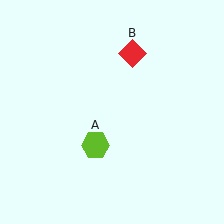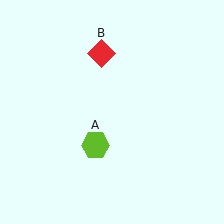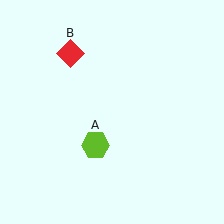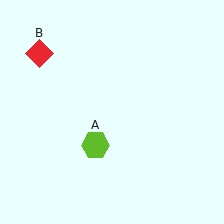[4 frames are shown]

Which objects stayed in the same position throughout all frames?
Lime hexagon (object A) remained stationary.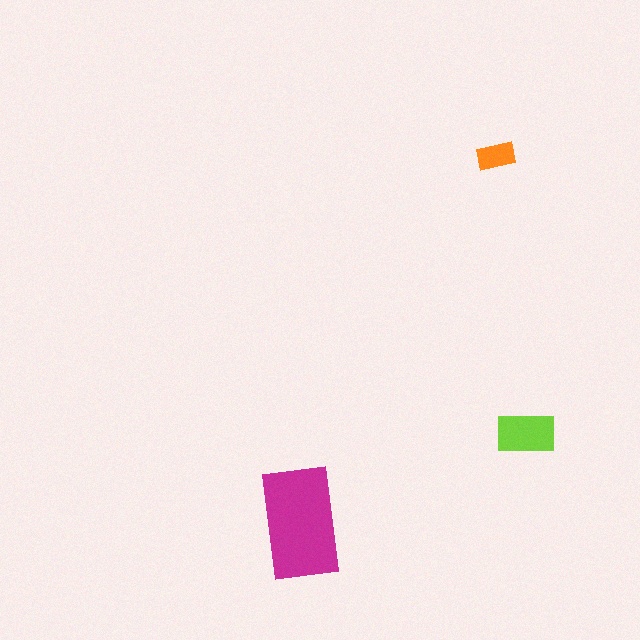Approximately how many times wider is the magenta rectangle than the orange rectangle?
About 3 times wider.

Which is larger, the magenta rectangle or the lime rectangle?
The magenta one.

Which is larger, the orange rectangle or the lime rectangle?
The lime one.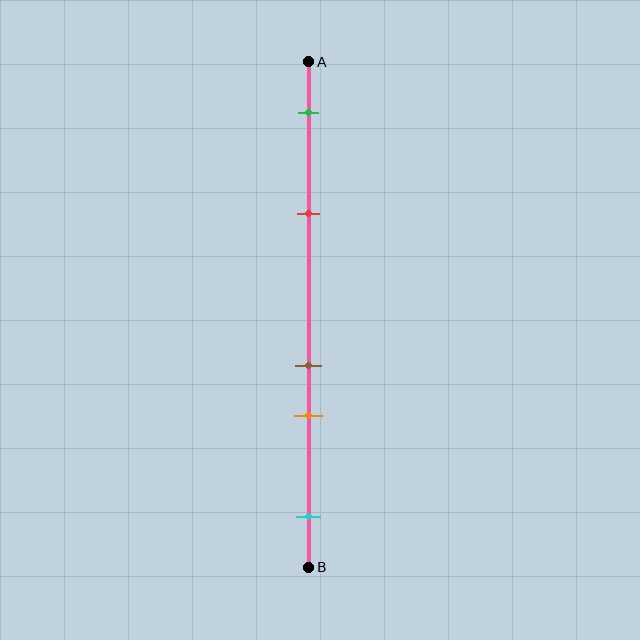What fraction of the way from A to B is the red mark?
The red mark is approximately 30% (0.3) of the way from A to B.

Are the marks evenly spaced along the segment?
No, the marks are not evenly spaced.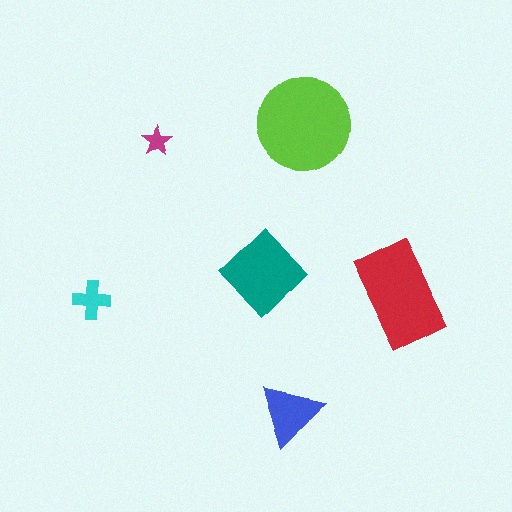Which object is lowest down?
The blue triangle is bottommost.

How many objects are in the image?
There are 6 objects in the image.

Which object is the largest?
The lime circle.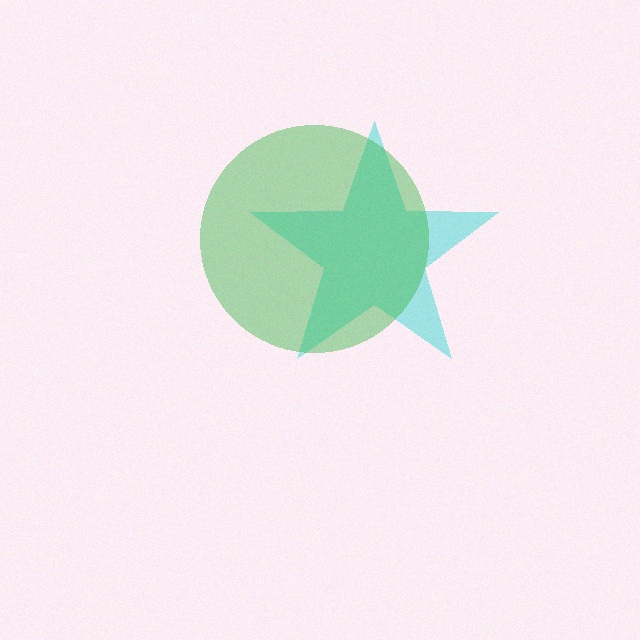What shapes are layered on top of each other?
The layered shapes are: a cyan star, a green circle.